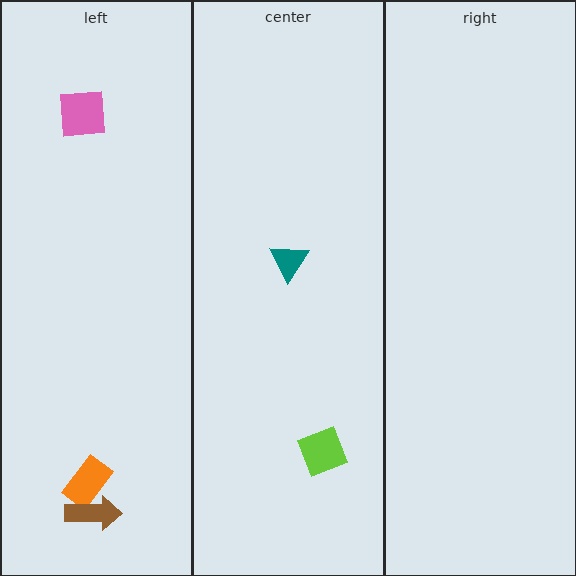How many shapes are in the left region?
3.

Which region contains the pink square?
The left region.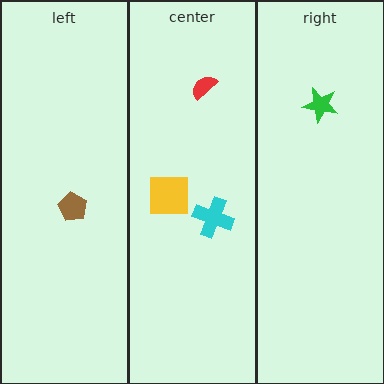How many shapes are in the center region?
3.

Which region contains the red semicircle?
The center region.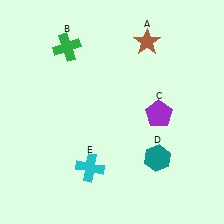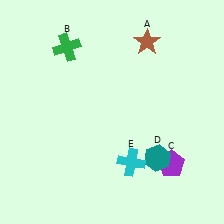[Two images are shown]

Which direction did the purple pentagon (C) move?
The purple pentagon (C) moved down.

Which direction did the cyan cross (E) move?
The cyan cross (E) moved right.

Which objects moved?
The objects that moved are: the purple pentagon (C), the cyan cross (E).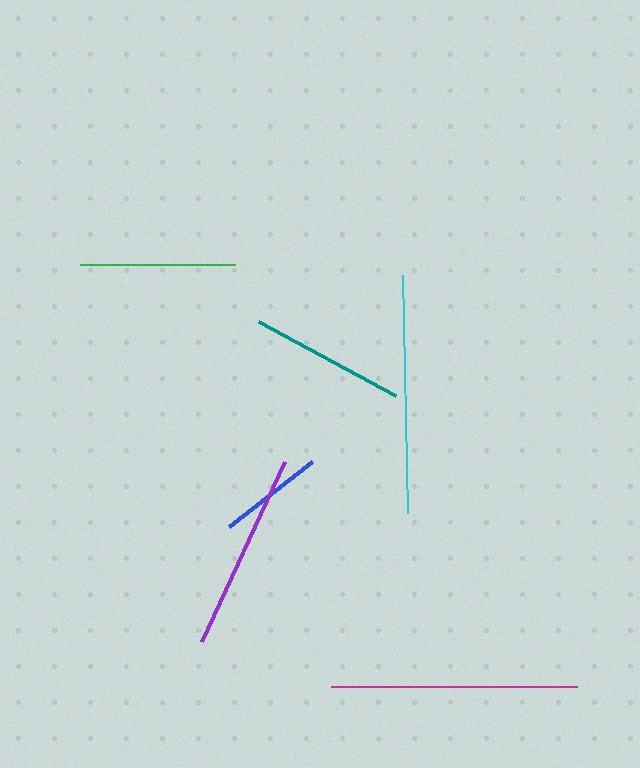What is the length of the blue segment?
The blue segment is approximately 106 pixels long.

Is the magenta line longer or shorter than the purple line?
The magenta line is longer than the purple line.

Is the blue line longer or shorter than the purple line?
The purple line is longer than the blue line.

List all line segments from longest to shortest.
From longest to shortest: magenta, cyan, purple, teal, green, blue.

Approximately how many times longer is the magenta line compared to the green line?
The magenta line is approximately 1.6 times the length of the green line.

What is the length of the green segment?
The green segment is approximately 155 pixels long.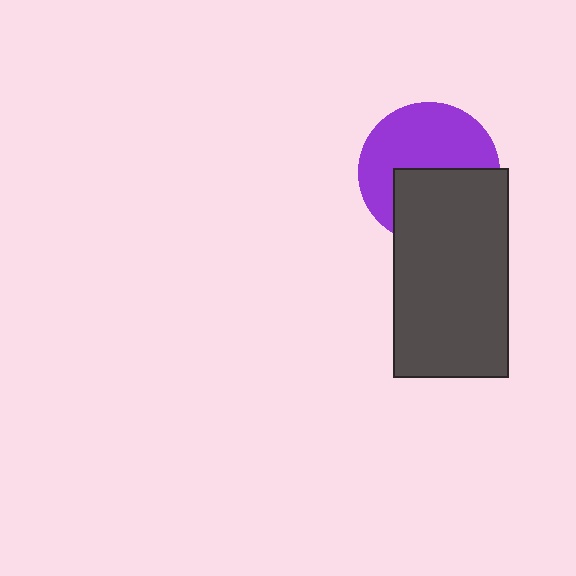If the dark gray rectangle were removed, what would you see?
You would see the complete purple circle.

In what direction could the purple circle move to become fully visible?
The purple circle could move up. That would shift it out from behind the dark gray rectangle entirely.